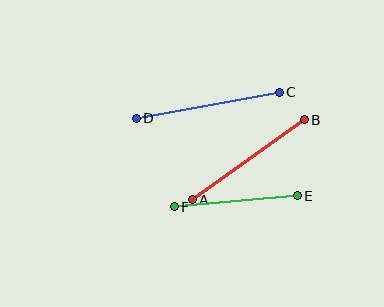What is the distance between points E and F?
The distance is approximately 123 pixels.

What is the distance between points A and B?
The distance is approximately 138 pixels.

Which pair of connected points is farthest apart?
Points C and D are farthest apart.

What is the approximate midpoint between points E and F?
The midpoint is at approximately (236, 201) pixels.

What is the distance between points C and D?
The distance is approximately 145 pixels.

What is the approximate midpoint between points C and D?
The midpoint is at approximately (208, 105) pixels.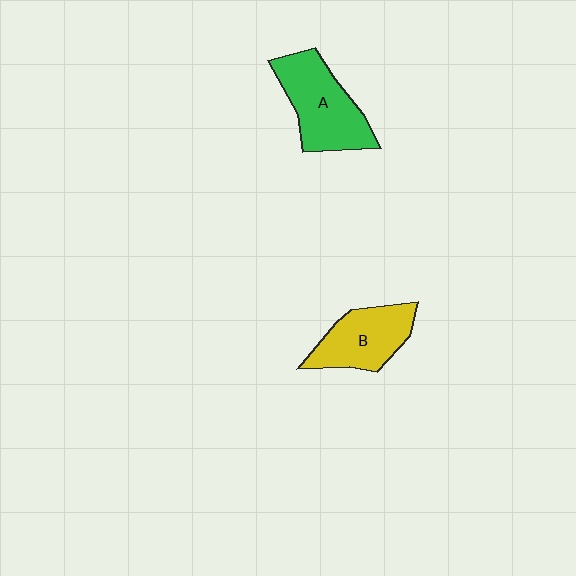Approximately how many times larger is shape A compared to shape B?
Approximately 1.2 times.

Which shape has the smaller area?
Shape B (yellow).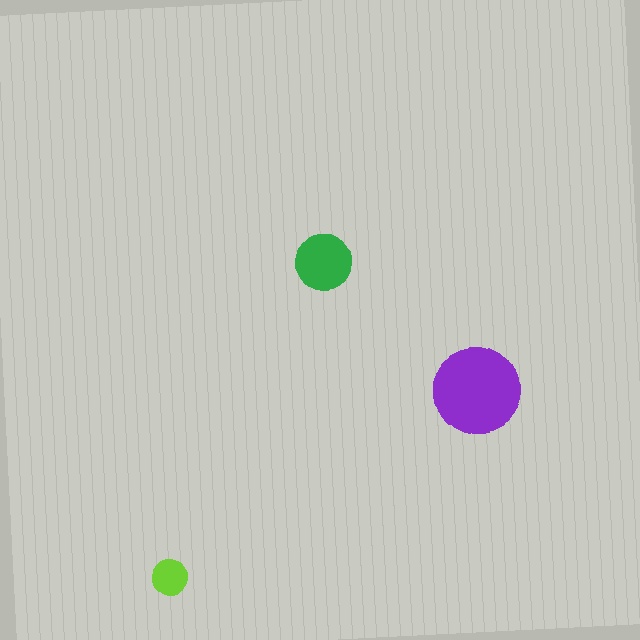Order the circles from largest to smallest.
the purple one, the green one, the lime one.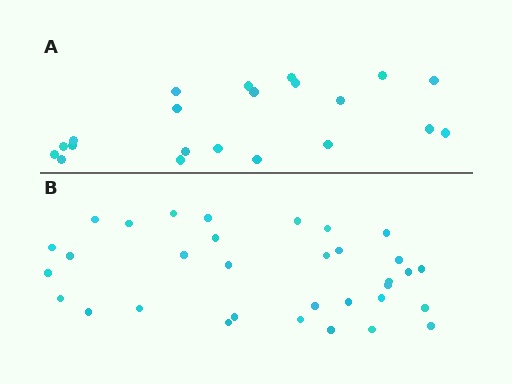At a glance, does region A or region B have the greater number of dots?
Region B (the bottom region) has more dots.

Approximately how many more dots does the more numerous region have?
Region B has roughly 12 or so more dots than region A.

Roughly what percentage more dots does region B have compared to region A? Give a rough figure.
About 55% more.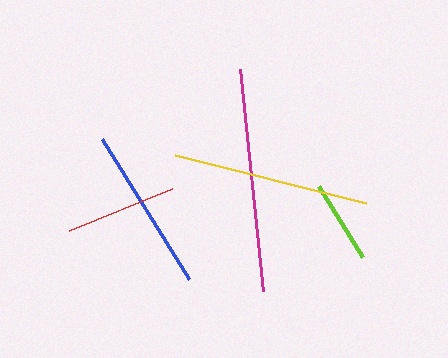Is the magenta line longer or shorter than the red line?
The magenta line is longer than the red line.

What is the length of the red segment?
The red segment is approximately 111 pixels long.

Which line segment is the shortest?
The lime line is the shortest at approximately 84 pixels.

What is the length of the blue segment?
The blue segment is approximately 165 pixels long.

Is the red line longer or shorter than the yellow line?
The yellow line is longer than the red line.